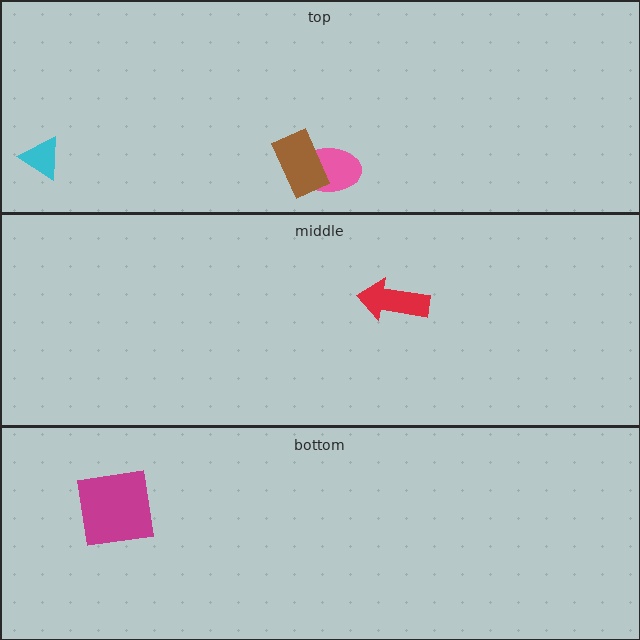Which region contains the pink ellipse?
The top region.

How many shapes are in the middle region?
1.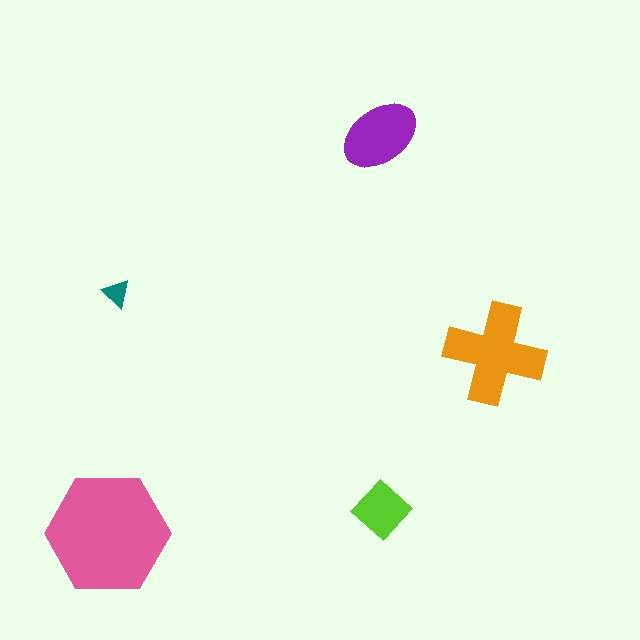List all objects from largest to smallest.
The pink hexagon, the orange cross, the purple ellipse, the lime diamond, the teal triangle.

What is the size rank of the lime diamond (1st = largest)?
4th.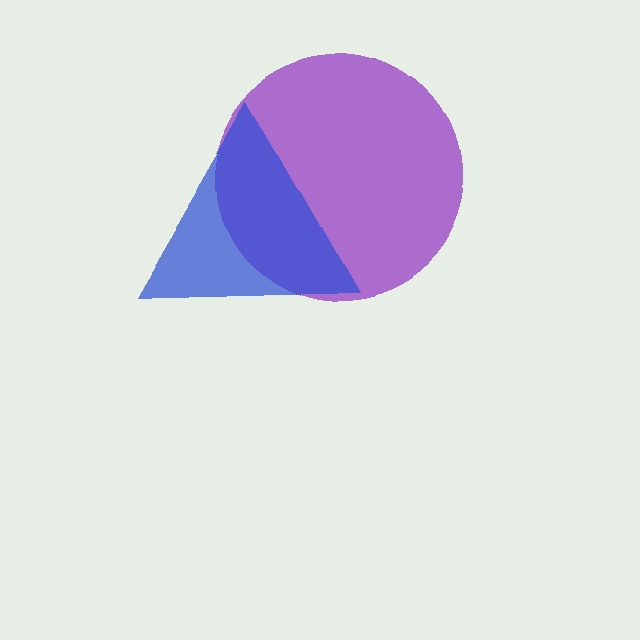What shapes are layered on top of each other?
The layered shapes are: a purple circle, a blue triangle.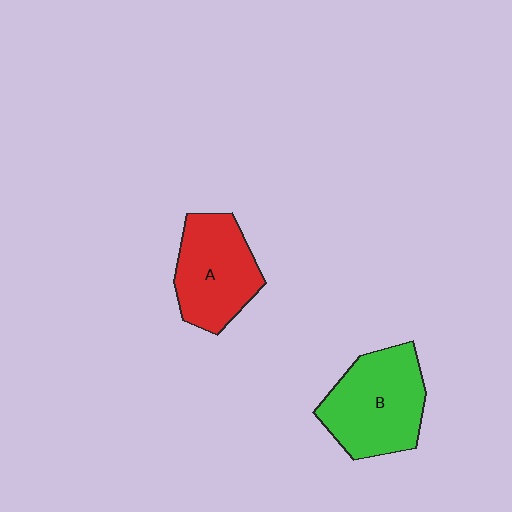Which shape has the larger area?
Shape B (green).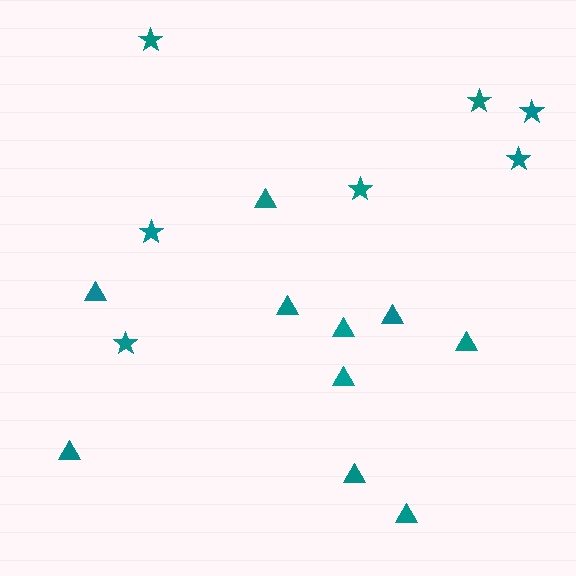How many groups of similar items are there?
There are 2 groups: one group of triangles (10) and one group of stars (7).